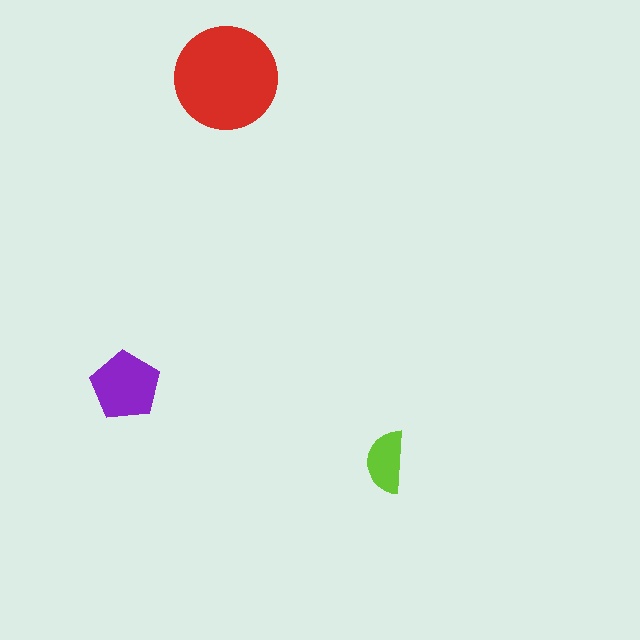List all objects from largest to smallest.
The red circle, the purple pentagon, the lime semicircle.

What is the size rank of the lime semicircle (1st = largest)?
3rd.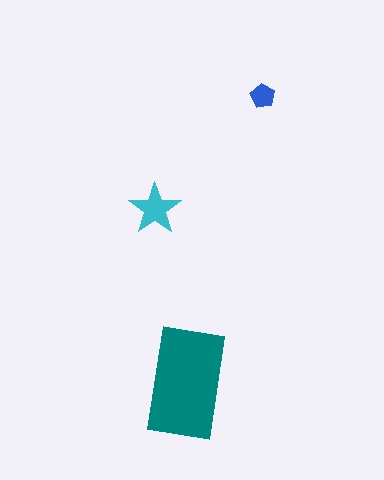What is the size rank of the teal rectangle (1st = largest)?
1st.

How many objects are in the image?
There are 3 objects in the image.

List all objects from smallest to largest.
The blue pentagon, the cyan star, the teal rectangle.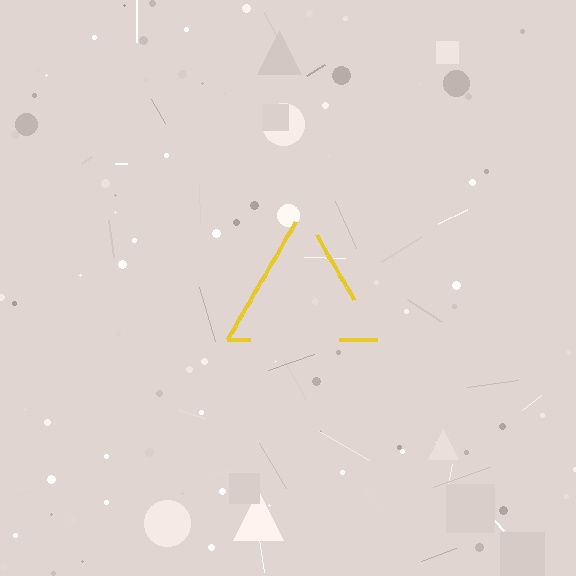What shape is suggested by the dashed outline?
The dashed outline suggests a triangle.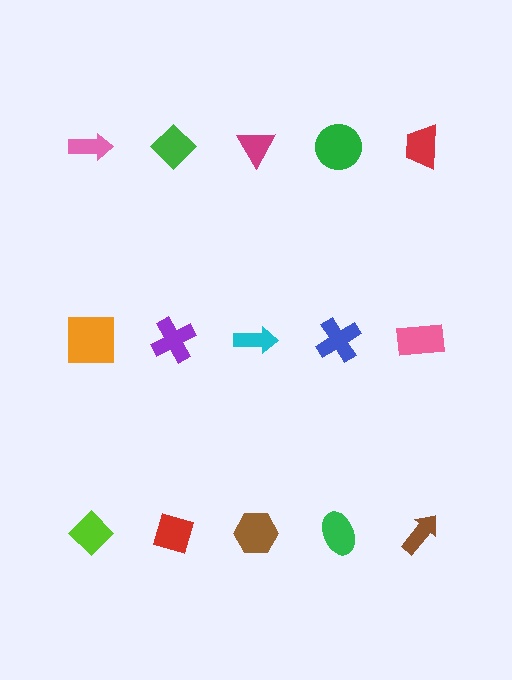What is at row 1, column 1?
A pink arrow.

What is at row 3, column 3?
A brown hexagon.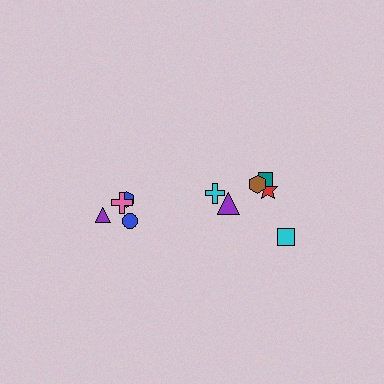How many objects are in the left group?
There are 4 objects.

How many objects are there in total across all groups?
There are 10 objects.